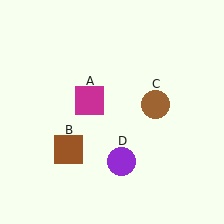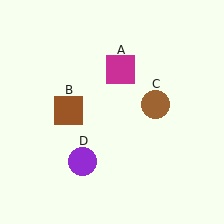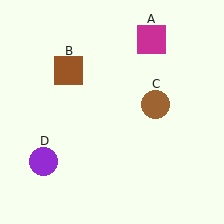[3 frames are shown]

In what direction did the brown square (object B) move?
The brown square (object B) moved up.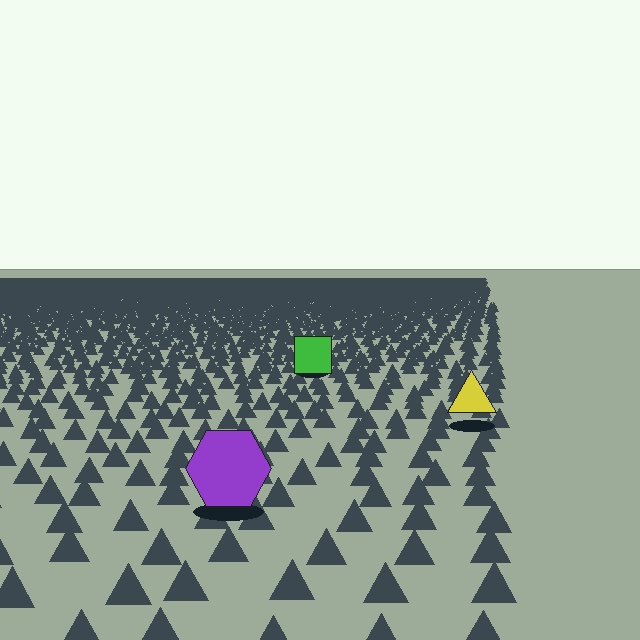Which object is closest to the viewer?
The purple hexagon is closest. The texture marks near it are larger and more spread out.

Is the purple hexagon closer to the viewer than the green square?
Yes. The purple hexagon is closer — you can tell from the texture gradient: the ground texture is coarser near it.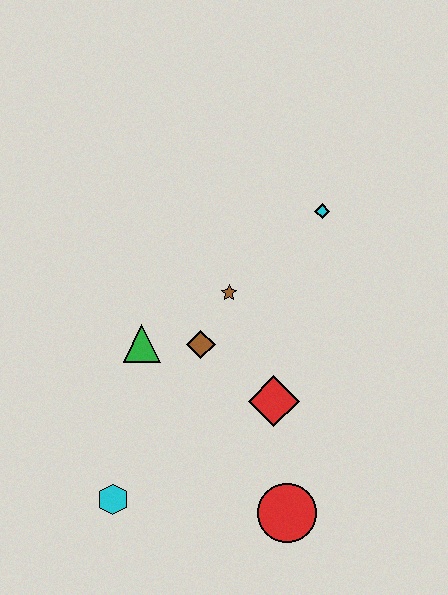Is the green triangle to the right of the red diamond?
No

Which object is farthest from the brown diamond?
The red circle is farthest from the brown diamond.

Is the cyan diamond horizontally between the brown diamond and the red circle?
No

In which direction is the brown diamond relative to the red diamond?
The brown diamond is to the left of the red diamond.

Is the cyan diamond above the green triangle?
Yes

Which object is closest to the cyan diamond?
The brown star is closest to the cyan diamond.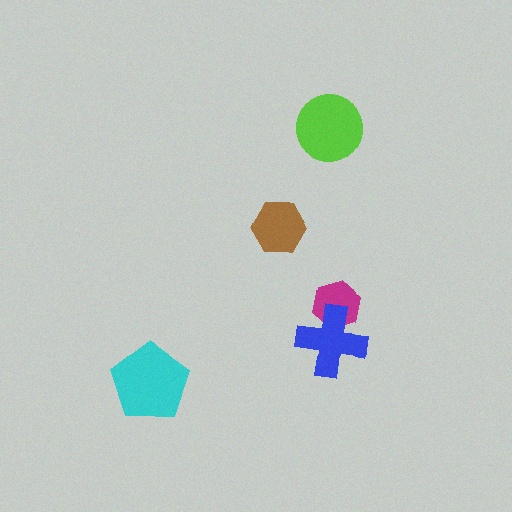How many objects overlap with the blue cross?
1 object overlaps with the blue cross.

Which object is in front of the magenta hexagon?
The blue cross is in front of the magenta hexagon.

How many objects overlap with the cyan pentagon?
0 objects overlap with the cyan pentagon.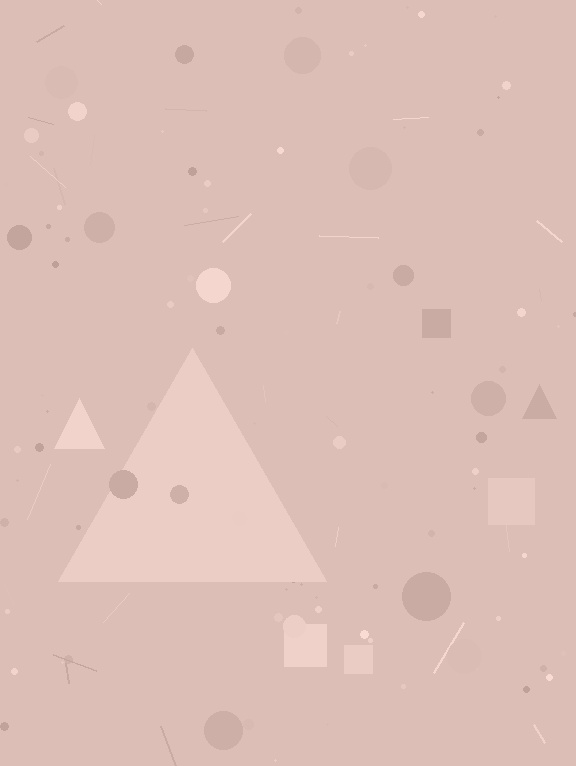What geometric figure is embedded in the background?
A triangle is embedded in the background.